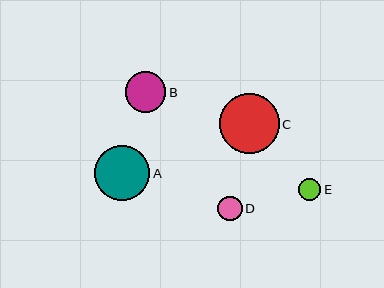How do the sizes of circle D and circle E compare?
Circle D and circle E are approximately the same size.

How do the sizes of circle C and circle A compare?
Circle C and circle A are approximately the same size.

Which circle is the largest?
Circle C is the largest with a size of approximately 59 pixels.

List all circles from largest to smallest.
From largest to smallest: C, A, B, D, E.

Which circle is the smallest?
Circle E is the smallest with a size of approximately 22 pixels.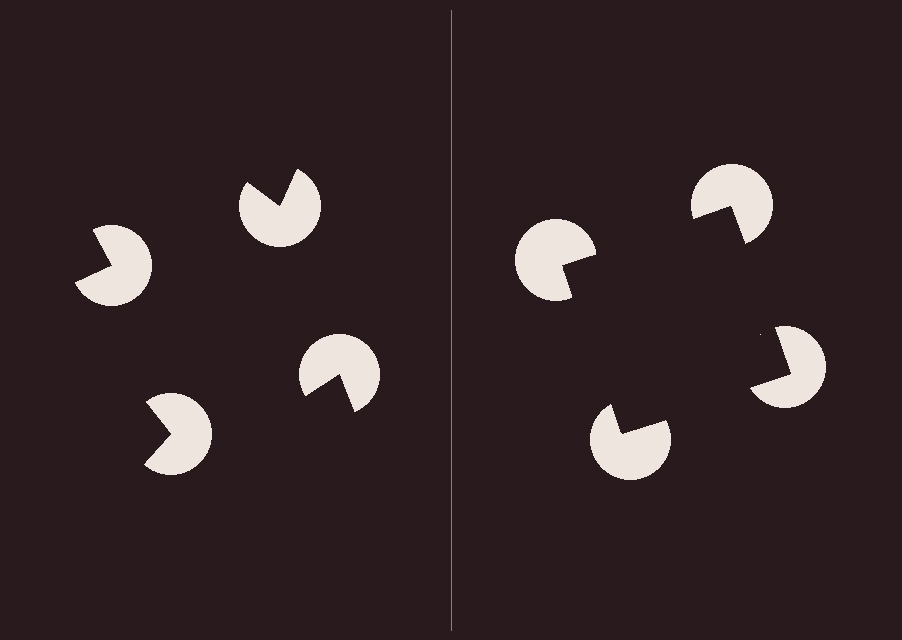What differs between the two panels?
The pac-man discs are positioned identically on both sides; only the wedge orientations differ. On the right they align to a square; on the left they are misaligned.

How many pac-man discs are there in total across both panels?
8 — 4 on each side.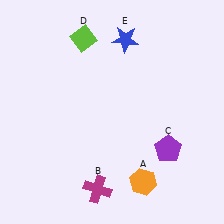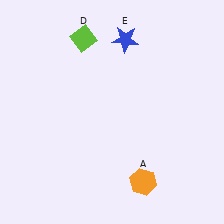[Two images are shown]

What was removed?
The purple pentagon (C), the magenta cross (B) were removed in Image 2.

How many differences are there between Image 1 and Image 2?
There are 2 differences between the two images.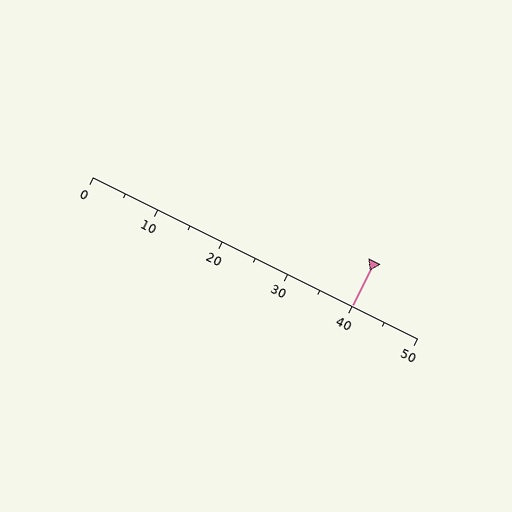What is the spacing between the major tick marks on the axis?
The major ticks are spaced 10 apart.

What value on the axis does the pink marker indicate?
The marker indicates approximately 40.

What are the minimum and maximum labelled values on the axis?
The axis runs from 0 to 50.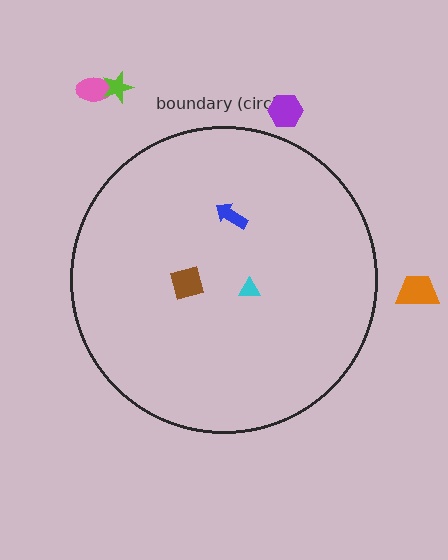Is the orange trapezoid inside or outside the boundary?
Outside.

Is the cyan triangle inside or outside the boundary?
Inside.